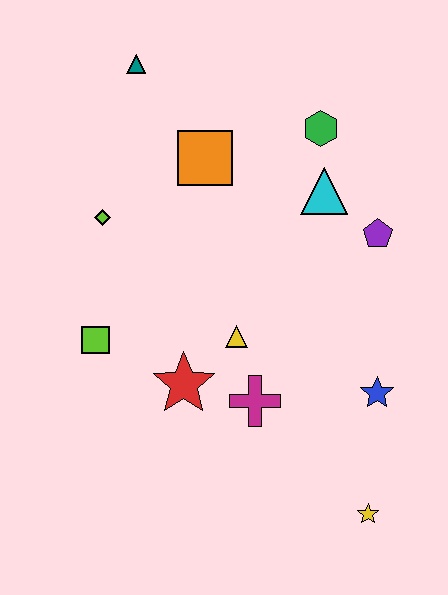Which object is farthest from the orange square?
The yellow star is farthest from the orange square.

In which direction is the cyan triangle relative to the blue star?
The cyan triangle is above the blue star.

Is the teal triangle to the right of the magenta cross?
No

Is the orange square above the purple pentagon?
Yes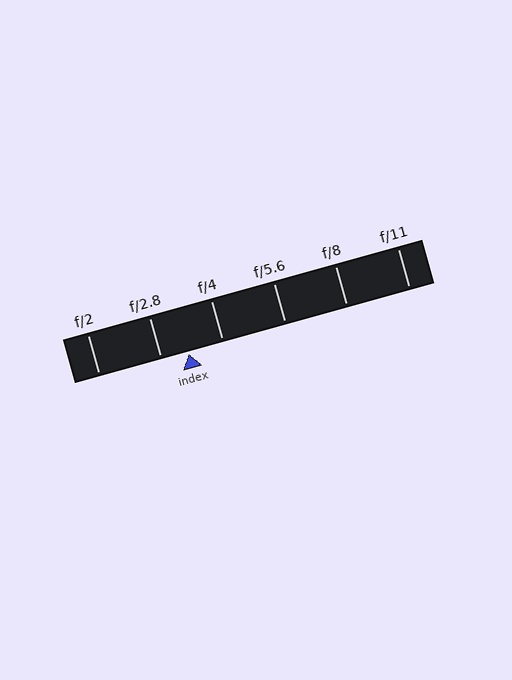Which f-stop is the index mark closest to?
The index mark is closest to f/2.8.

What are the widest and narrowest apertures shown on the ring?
The widest aperture shown is f/2 and the narrowest is f/11.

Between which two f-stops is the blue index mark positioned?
The index mark is between f/2.8 and f/4.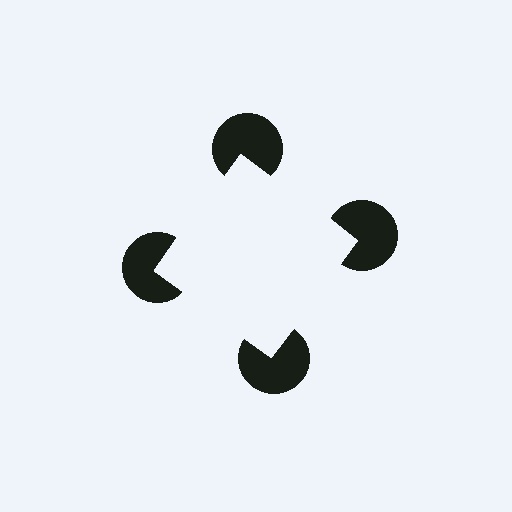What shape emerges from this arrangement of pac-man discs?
An illusory square — its edges are inferred from the aligned wedge cuts in the pac-man discs, not physically drawn.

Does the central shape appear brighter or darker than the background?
It typically appears slightly brighter than the background, even though no actual brightness change is drawn.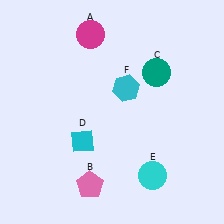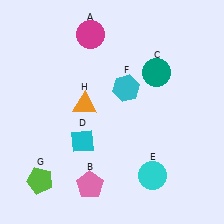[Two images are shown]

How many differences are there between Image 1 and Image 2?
There are 2 differences between the two images.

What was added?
A lime pentagon (G), an orange triangle (H) were added in Image 2.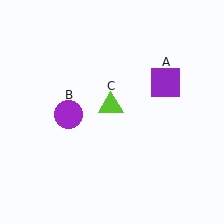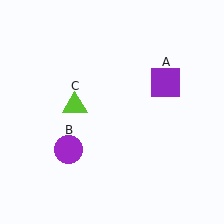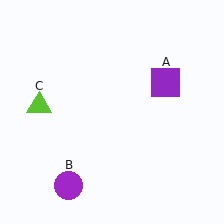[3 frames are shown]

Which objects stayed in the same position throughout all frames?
Purple square (object A) remained stationary.